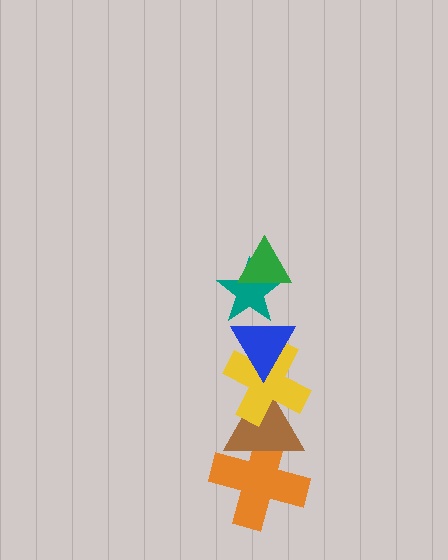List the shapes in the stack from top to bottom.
From top to bottom: the green triangle, the teal star, the blue triangle, the yellow cross, the brown triangle, the orange cross.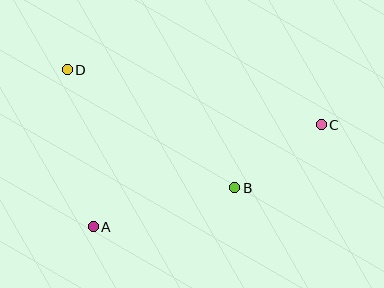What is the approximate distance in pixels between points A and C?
The distance between A and C is approximately 250 pixels.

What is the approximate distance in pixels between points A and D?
The distance between A and D is approximately 159 pixels.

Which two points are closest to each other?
Points B and C are closest to each other.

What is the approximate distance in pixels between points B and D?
The distance between B and D is approximately 205 pixels.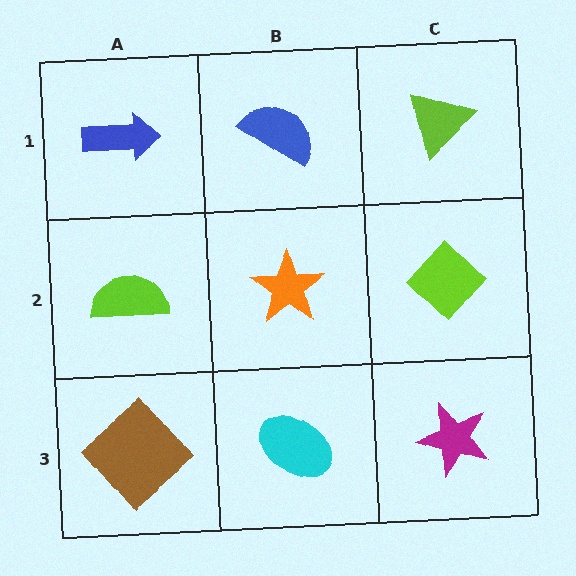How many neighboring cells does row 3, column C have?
2.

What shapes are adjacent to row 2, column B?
A blue semicircle (row 1, column B), a cyan ellipse (row 3, column B), a lime semicircle (row 2, column A), a lime diamond (row 2, column C).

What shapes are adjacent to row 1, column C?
A lime diamond (row 2, column C), a blue semicircle (row 1, column B).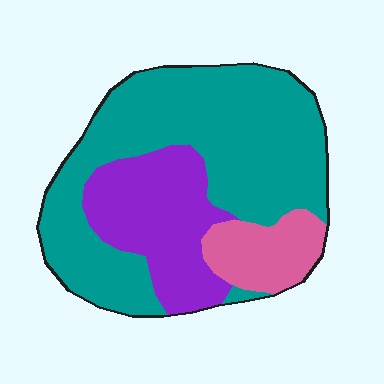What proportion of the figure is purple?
Purple covers around 25% of the figure.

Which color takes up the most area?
Teal, at roughly 60%.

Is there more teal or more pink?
Teal.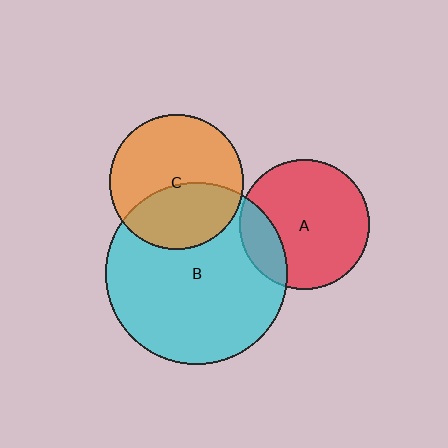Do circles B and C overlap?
Yes.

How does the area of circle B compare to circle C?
Approximately 1.8 times.